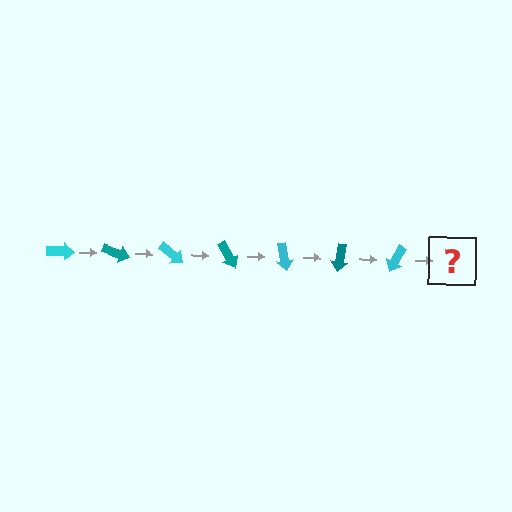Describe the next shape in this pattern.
It should be a teal arrow, rotated 140 degrees from the start.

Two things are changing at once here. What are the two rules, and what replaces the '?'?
The two rules are that it rotates 20 degrees each step and the color cycles through cyan and teal. The '?' should be a teal arrow, rotated 140 degrees from the start.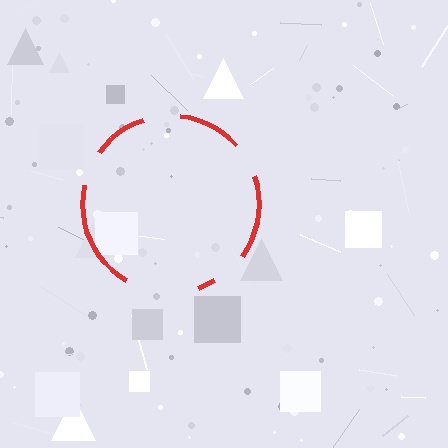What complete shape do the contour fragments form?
The contour fragments form a circle.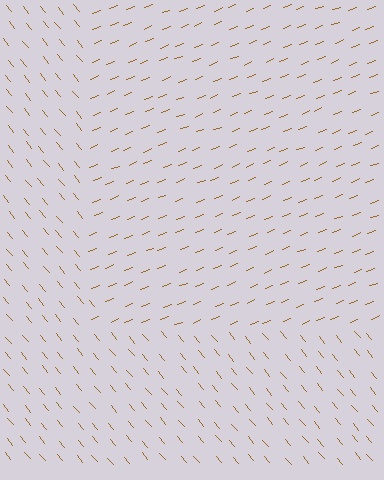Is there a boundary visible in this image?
Yes, there is a texture boundary formed by a change in line orientation.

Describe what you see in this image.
The image is filled with small brown line segments. A rectangle region in the image has lines oriented differently from the surrounding lines, creating a visible texture boundary.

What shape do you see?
I see a rectangle.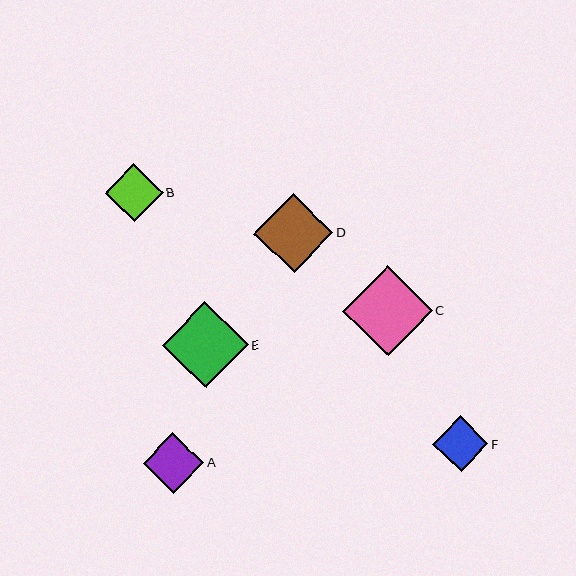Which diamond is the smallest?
Diamond F is the smallest with a size of approximately 55 pixels.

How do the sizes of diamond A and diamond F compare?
Diamond A and diamond F are approximately the same size.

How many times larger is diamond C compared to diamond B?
Diamond C is approximately 1.6 times the size of diamond B.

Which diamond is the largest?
Diamond C is the largest with a size of approximately 89 pixels.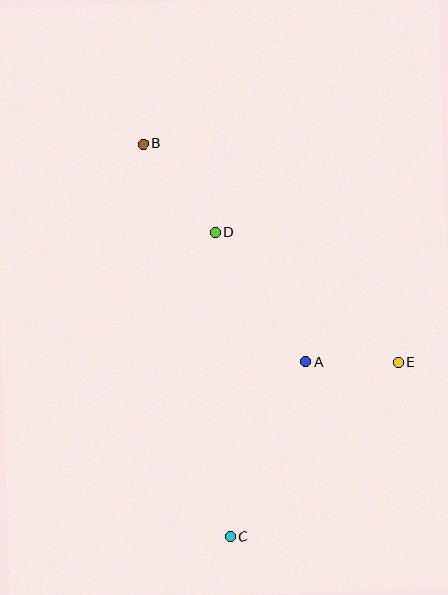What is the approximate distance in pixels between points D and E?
The distance between D and E is approximately 225 pixels.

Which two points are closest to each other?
Points A and E are closest to each other.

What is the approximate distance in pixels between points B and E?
The distance between B and E is approximately 336 pixels.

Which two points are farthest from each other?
Points B and C are farthest from each other.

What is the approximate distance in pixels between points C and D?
The distance between C and D is approximately 304 pixels.